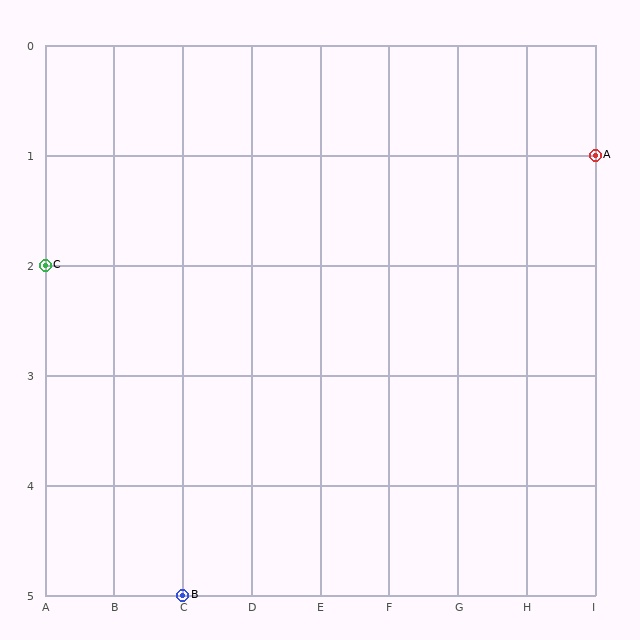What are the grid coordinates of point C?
Point C is at grid coordinates (A, 2).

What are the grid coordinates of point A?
Point A is at grid coordinates (I, 1).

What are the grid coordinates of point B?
Point B is at grid coordinates (C, 5).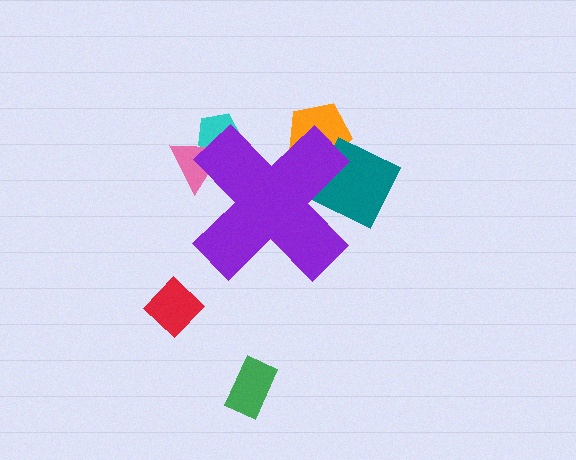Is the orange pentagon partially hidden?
Yes, the orange pentagon is partially hidden behind the purple cross.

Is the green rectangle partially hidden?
No, the green rectangle is fully visible.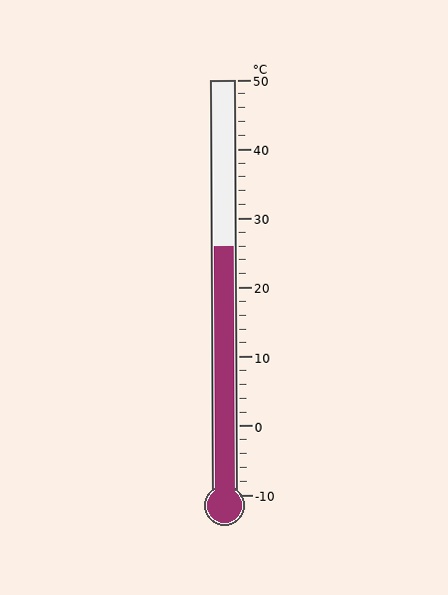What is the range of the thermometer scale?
The thermometer scale ranges from -10°C to 50°C.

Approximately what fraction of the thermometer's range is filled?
The thermometer is filled to approximately 60% of its range.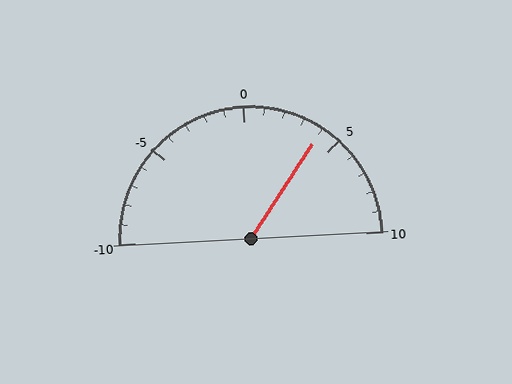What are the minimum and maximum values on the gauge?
The gauge ranges from -10 to 10.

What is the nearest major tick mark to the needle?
The nearest major tick mark is 5.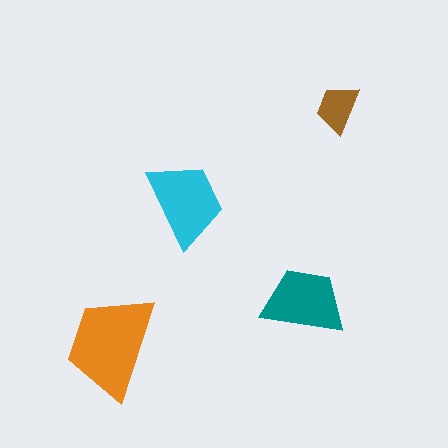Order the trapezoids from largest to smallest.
the orange one, the cyan one, the teal one, the brown one.